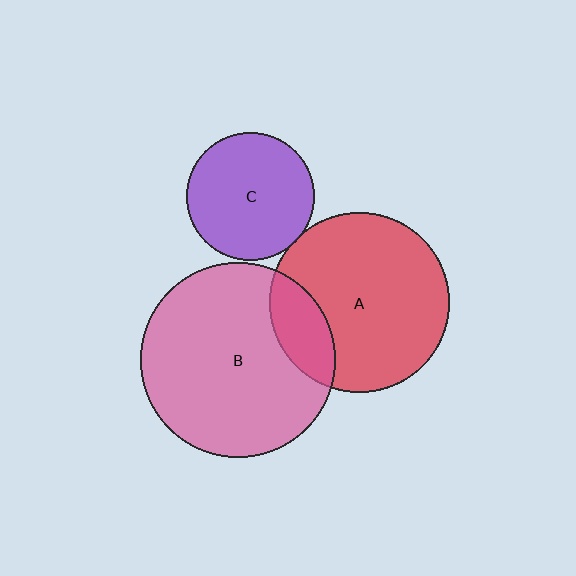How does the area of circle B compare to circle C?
Approximately 2.3 times.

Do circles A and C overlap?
Yes.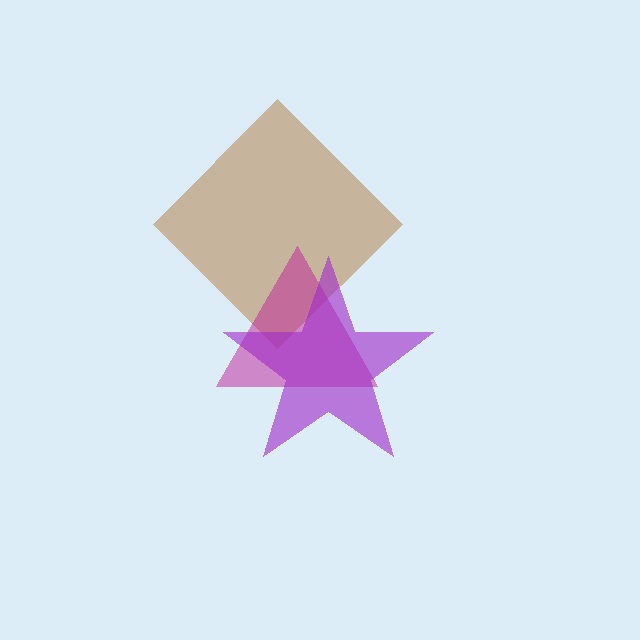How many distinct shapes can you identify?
There are 3 distinct shapes: a brown diamond, a magenta triangle, a purple star.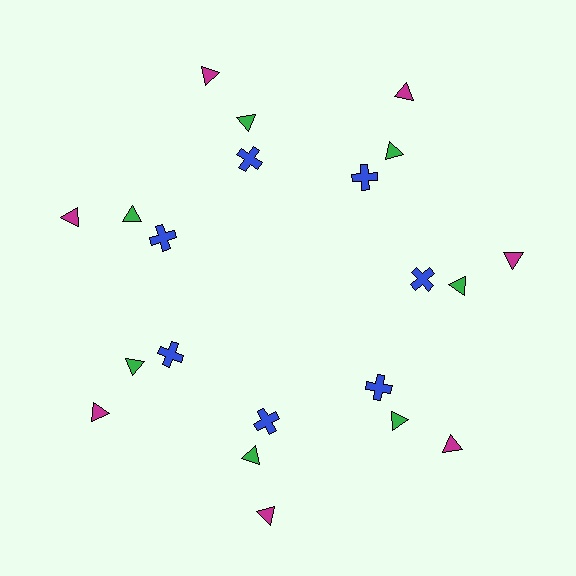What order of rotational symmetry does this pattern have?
This pattern has 7-fold rotational symmetry.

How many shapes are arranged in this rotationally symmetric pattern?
There are 21 shapes, arranged in 7 groups of 3.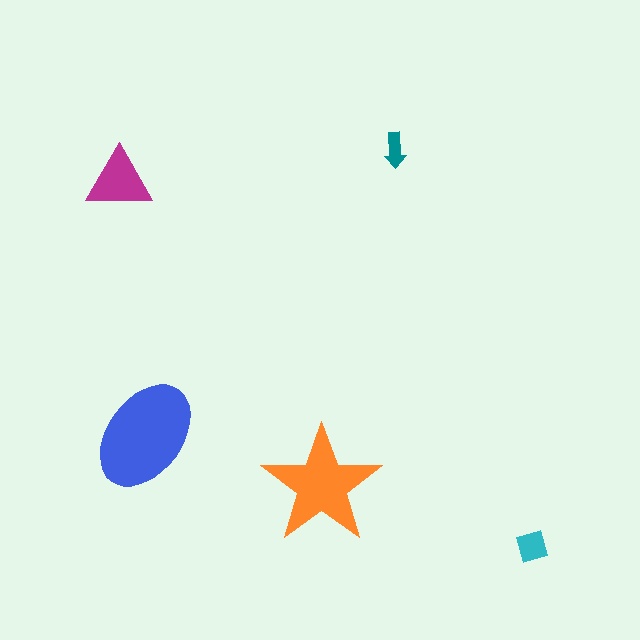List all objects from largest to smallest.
The blue ellipse, the orange star, the magenta triangle, the cyan diamond, the teal arrow.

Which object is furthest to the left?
The magenta triangle is leftmost.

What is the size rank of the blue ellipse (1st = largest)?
1st.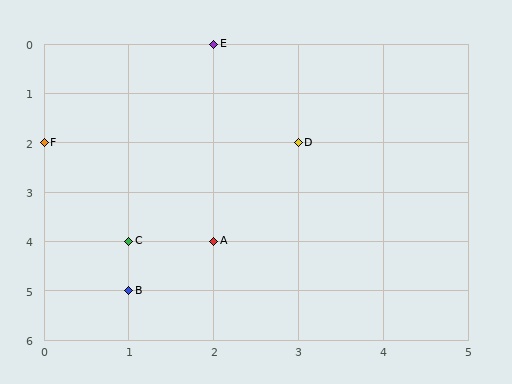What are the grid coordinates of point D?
Point D is at grid coordinates (3, 2).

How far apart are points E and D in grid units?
Points E and D are 1 column and 2 rows apart (about 2.2 grid units diagonally).